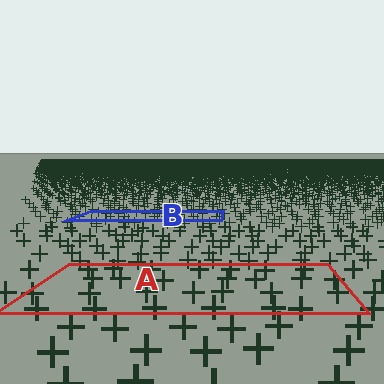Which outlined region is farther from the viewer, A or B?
Region B is farther from the viewer — the texture elements inside it appear smaller and more densely packed.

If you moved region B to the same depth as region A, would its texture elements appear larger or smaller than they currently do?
They would appear larger. At a closer depth, the same texture elements are projected at a bigger on-screen size.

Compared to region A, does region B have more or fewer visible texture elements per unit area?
Region B has more texture elements per unit area — they are packed more densely because it is farther away.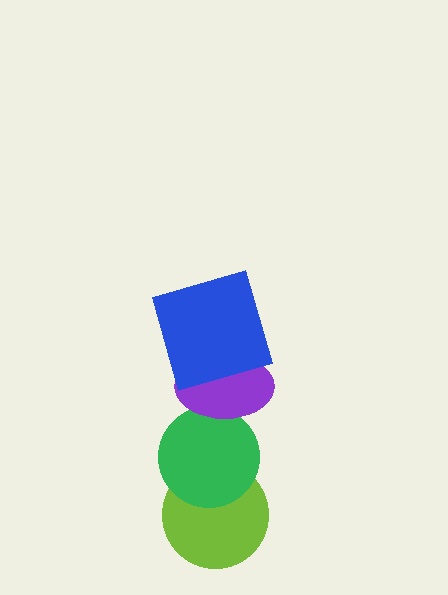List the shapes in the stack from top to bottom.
From top to bottom: the blue square, the purple ellipse, the green circle, the lime circle.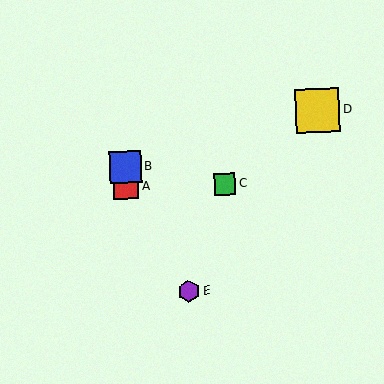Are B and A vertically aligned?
Yes, both are at x≈125.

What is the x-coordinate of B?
Object B is at x≈125.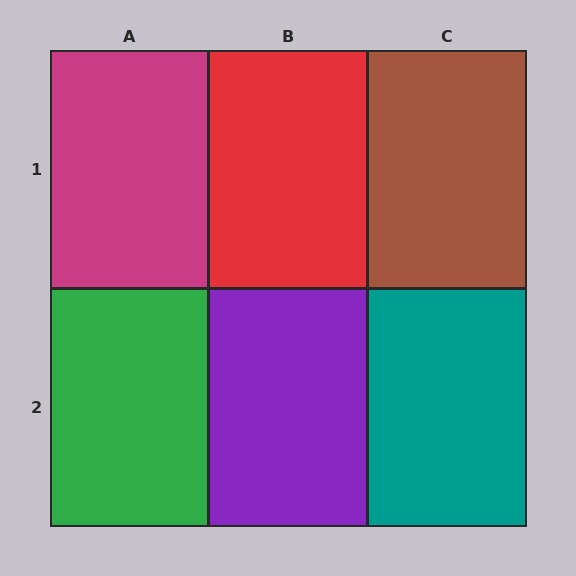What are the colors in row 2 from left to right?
Green, purple, teal.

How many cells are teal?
1 cell is teal.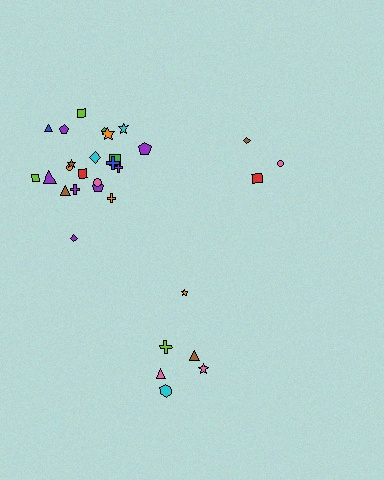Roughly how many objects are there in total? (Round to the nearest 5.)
Roughly 30 objects in total.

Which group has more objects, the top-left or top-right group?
The top-left group.